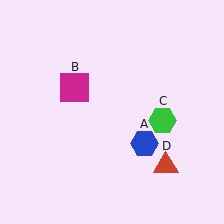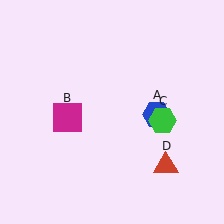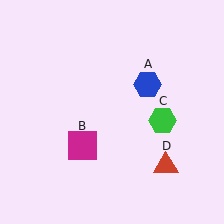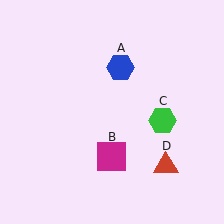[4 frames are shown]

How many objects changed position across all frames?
2 objects changed position: blue hexagon (object A), magenta square (object B).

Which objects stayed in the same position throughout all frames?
Green hexagon (object C) and red triangle (object D) remained stationary.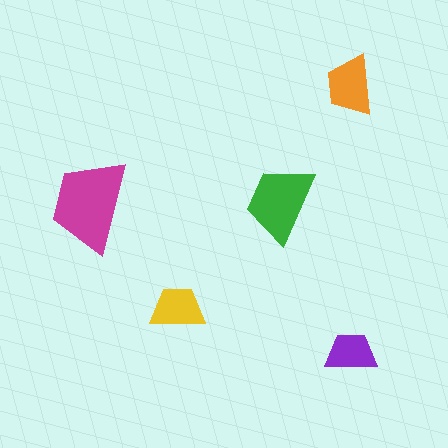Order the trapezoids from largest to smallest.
the magenta one, the green one, the orange one, the yellow one, the purple one.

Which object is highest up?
The orange trapezoid is topmost.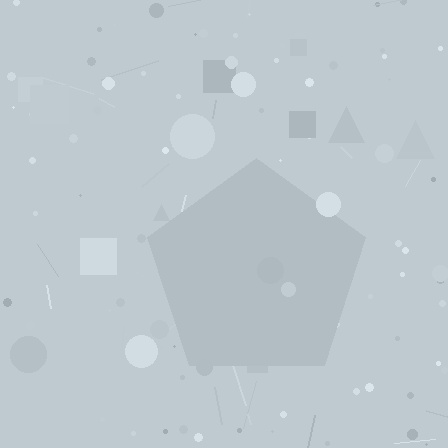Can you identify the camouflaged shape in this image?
The camouflaged shape is a pentagon.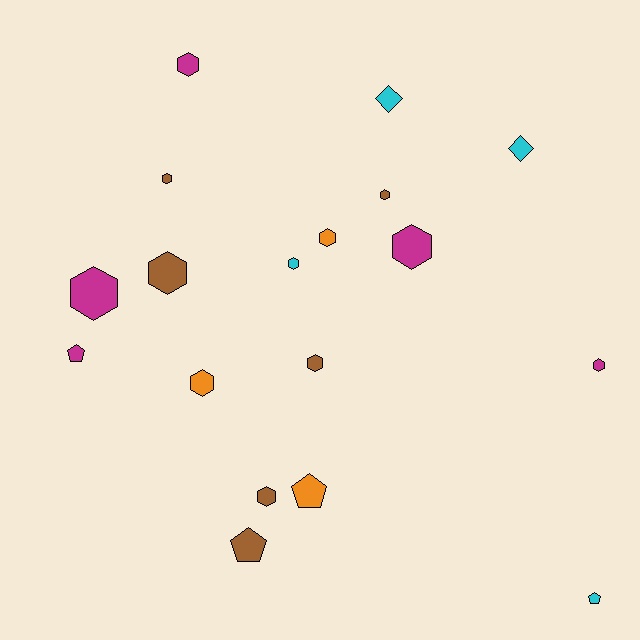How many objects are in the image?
There are 18 objects.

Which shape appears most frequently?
Hexagon, with 12 objects.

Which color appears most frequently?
Brown, with 6 objects.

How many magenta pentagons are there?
There is 1 magenta pentagon.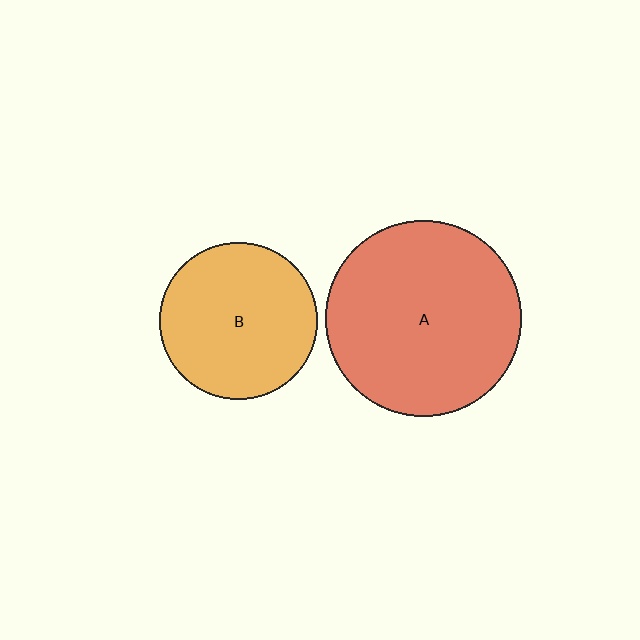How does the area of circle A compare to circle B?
Approximately 1.5 times.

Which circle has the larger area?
Circle A (red).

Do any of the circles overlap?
No, none of the circles overlap.